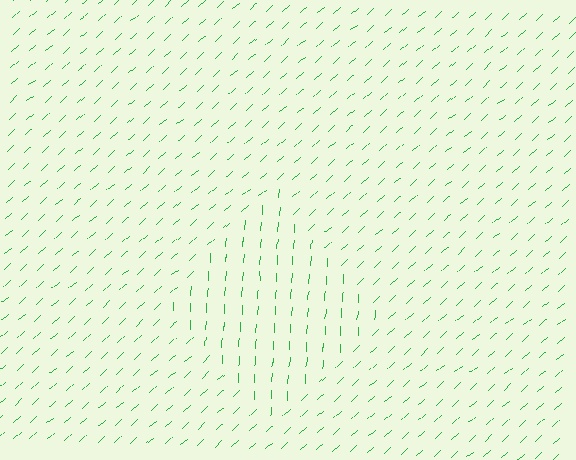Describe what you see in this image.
The image is filled with small green line segments. A diamond region in the image has lines oriented differently from the surrounding lines, creating a visible texture boundary.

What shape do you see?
I see a diamond.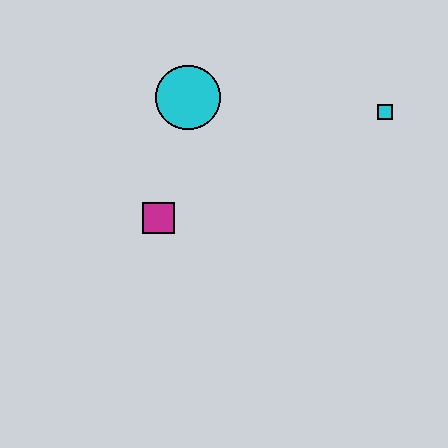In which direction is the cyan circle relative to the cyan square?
The cyan circle is to the left of the cyan square.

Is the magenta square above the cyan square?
No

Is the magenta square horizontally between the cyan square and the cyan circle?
No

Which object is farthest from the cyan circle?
The cyan square is farthest from the cyan circle.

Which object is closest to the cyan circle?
The magenta square is closest to the cyan circle.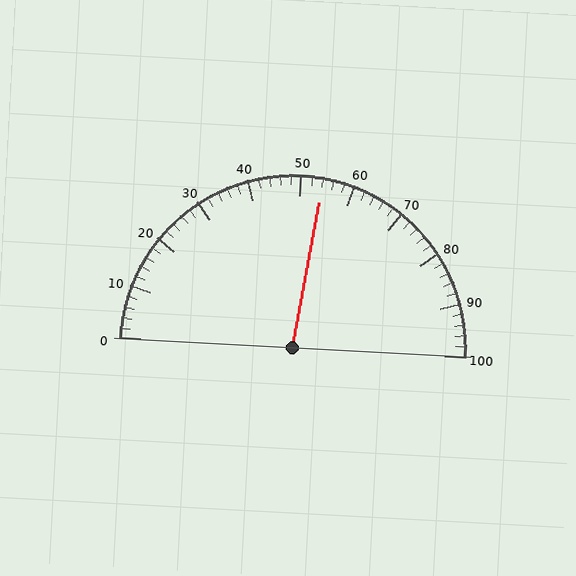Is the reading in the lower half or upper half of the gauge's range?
The reading is in the upper half of the range (0 to 100).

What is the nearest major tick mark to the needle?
The nearest major tick mark is 50.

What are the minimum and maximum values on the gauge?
The gauge ranges from 0 to 100.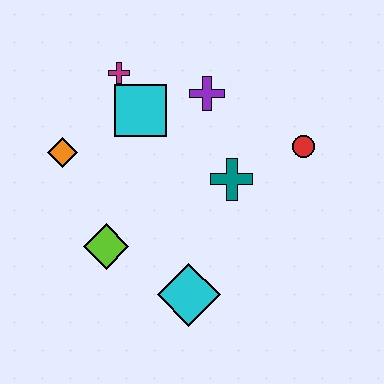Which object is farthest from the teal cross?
The orange diamond is farthest from the teal cross.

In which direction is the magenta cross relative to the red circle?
The magenta cross is to the left of the red circle.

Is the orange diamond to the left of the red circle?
Yes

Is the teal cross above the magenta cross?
No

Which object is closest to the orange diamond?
The cyan square is closest to the orange diamond.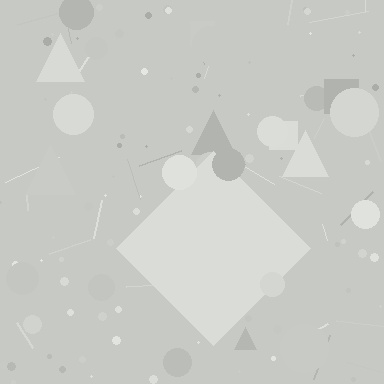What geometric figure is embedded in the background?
A diamond is embedded in the background.